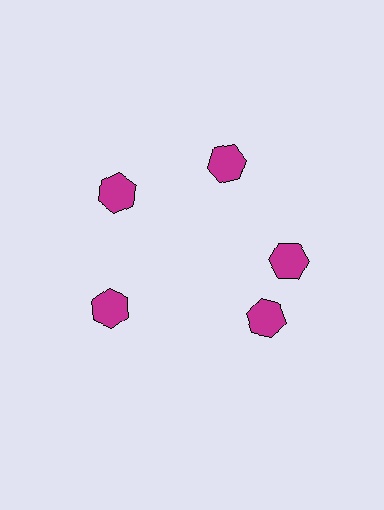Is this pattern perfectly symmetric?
No. The 5 magenta hexagons are arranged in a ring, but one element near the 5 o'clock position is rotated out of alignment along the ring, breaking the 5-fold rotational symmetry.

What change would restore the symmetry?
The symmetry would be restored by rotating it back into even spacing with its neighbors so that all 5 hexagons sit at equal angles and equal distance from the center.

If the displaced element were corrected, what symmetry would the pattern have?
It would have 5-fold rotational symmetry — the pattern would map onto itself every 72 degrees.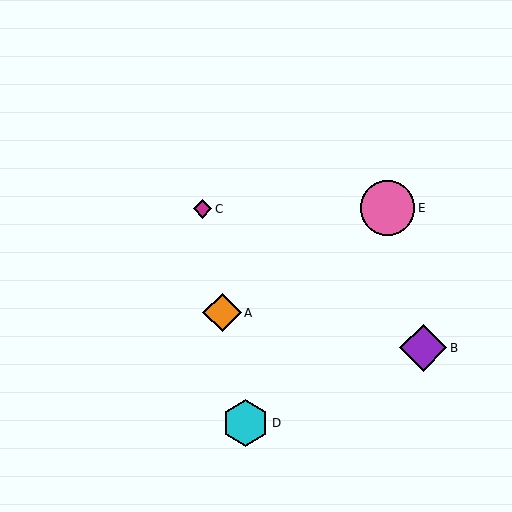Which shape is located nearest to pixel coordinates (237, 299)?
The orange diamond (labeled A) at (222, 313) is nearest to that location.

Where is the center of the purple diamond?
The center of the purple diamond is at (423, 348).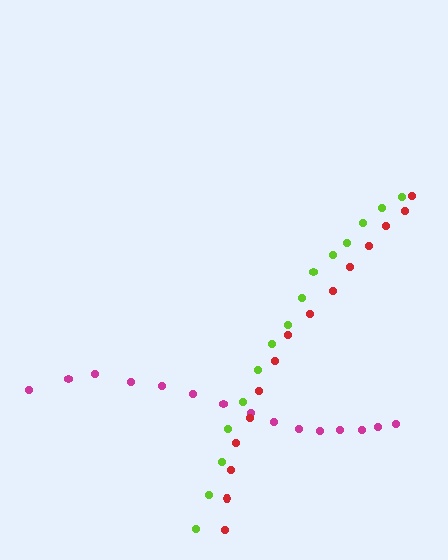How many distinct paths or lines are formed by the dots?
There are 3 distinct paths.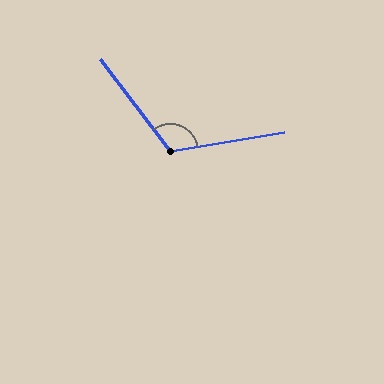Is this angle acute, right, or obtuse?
It is obtuse.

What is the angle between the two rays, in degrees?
Approximately 118 degrees.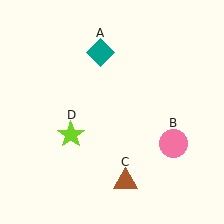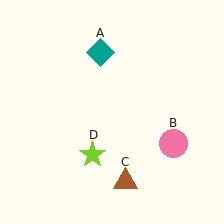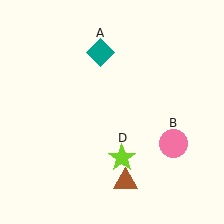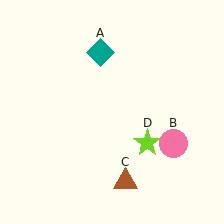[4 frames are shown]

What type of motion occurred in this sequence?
The lime star (object D) rotated counterclockwise around the center of the scene.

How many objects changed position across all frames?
1 object changed position: lime star (object D).